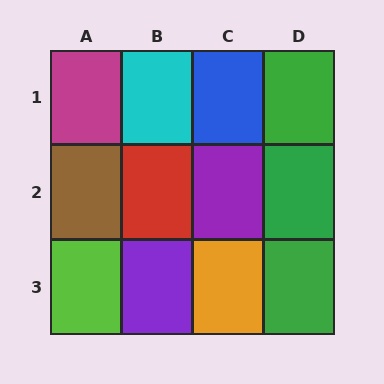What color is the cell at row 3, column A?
Lime.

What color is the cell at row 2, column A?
Brown.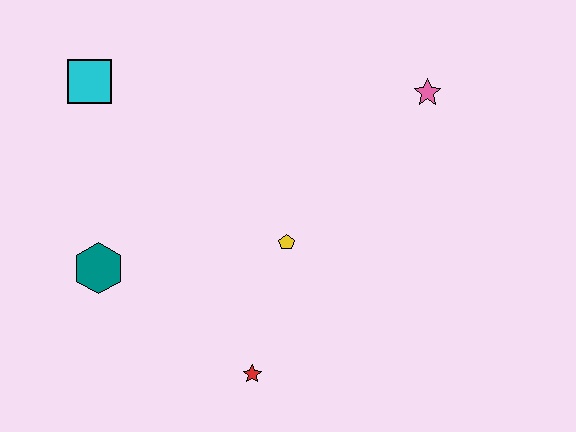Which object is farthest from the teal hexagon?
The pink star is farthest from the teal hexagon.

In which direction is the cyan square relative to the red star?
The cyan square is above the red star.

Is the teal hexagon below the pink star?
Yes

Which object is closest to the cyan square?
The teal hexagon is closest to the cyan square.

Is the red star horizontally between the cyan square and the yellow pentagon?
Yes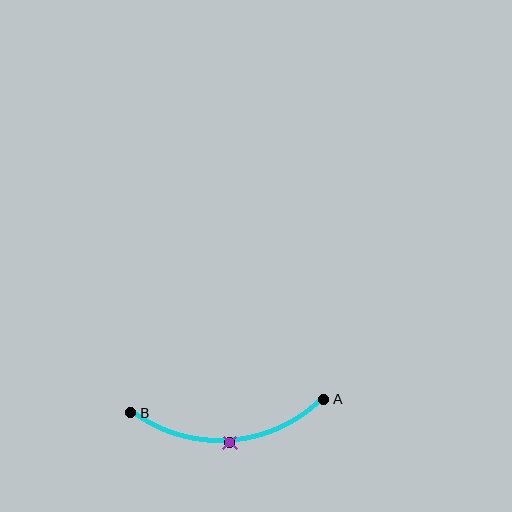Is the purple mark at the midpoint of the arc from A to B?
Yes. The purple mark lies on the arc at equal arc-length from both A and B — it is the arc midpoint.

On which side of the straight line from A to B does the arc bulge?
The arc bulges below the straight line connecting A and B.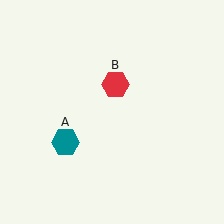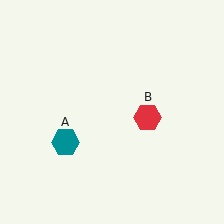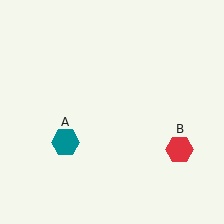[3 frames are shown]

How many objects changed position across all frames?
1 object changed position: red hexagon (object B).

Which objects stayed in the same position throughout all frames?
Teal hexagon (object A) remained stationary.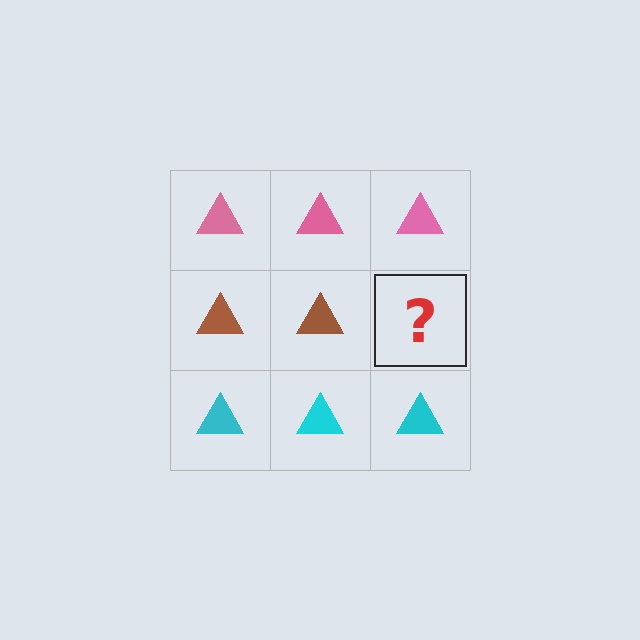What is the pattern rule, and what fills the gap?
The rule is that each row has a consistent color. The gap should be filled with a brown triangle.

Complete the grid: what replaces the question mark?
The question mark should be replaced with a brown triangle.